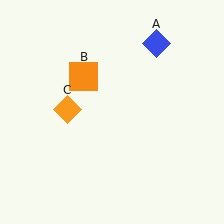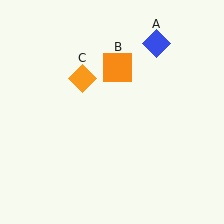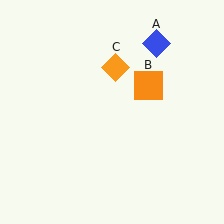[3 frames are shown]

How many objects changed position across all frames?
2 objects changed position: orange square (object B), orange diamond (object C).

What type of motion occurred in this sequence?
The orange square (object B), orange diamond (object C) rotated clockwise around the center of the scene.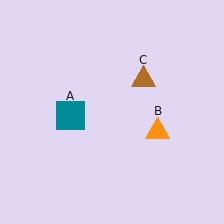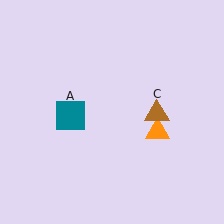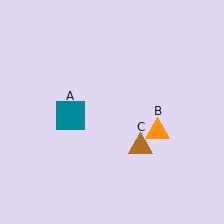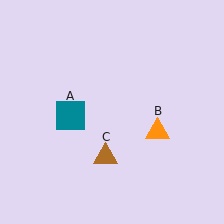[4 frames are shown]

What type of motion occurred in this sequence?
The brown triangle (object C) rotated clockwise around the center of the scene.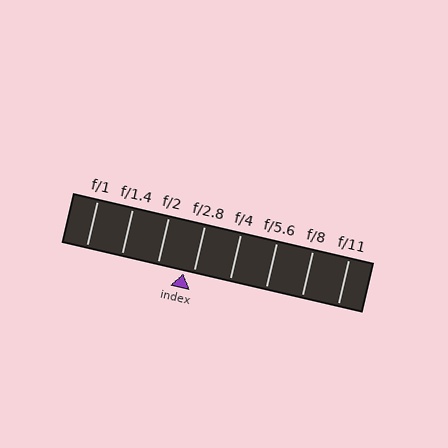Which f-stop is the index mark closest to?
The index mark is closest to f/2.8.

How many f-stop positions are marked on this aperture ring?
There are 8 f-stop positions marked.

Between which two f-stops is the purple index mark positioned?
The index mark is between f/2 and f/2.8.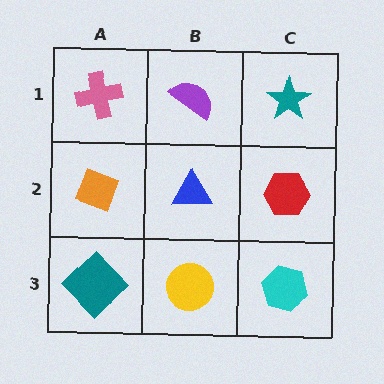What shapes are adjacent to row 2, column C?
A teal star (row 1, column C), a cyan hexagon (row 3, column C), a blue triangle (row 2, column B).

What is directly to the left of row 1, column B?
A pink cross.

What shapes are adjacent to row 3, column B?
A blue triangle (row 2, column B), a teal diamond (row 3, column A), a cyan hexagon (row 3, column C).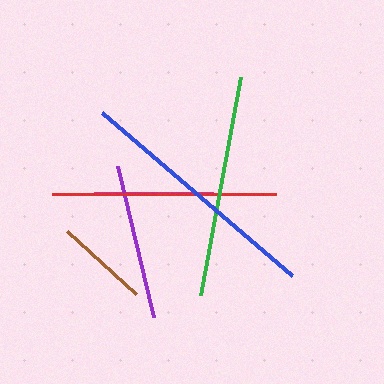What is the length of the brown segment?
The brown segment is approximately 93 pixels long.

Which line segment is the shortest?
The brown line is the shortest at approximately 93 pixels.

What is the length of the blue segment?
The blue segment is approximately 250 pixels long.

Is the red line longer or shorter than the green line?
The red line is longer than the green line.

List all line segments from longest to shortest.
From longest to shortest: blue, red, green, purple, magenta, brown.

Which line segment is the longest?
The blue line is the longest at approximately 250 pixels.